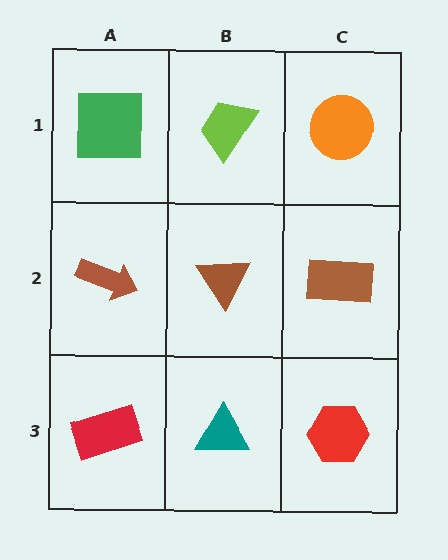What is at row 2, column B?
A brown triangle.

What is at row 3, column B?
A teal triangle.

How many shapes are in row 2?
3 shapes.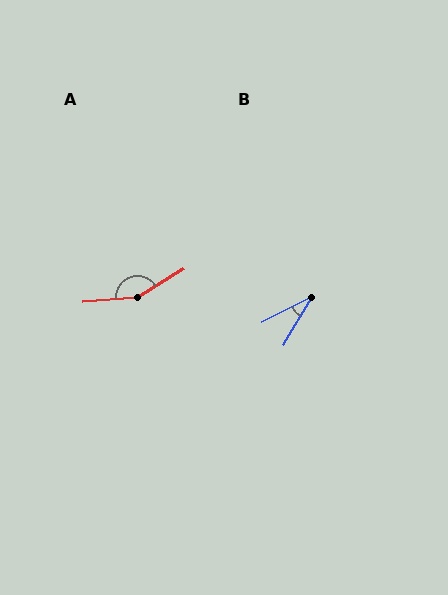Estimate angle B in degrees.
Approximately 32 degrees.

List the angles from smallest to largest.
B (32°), A (153°).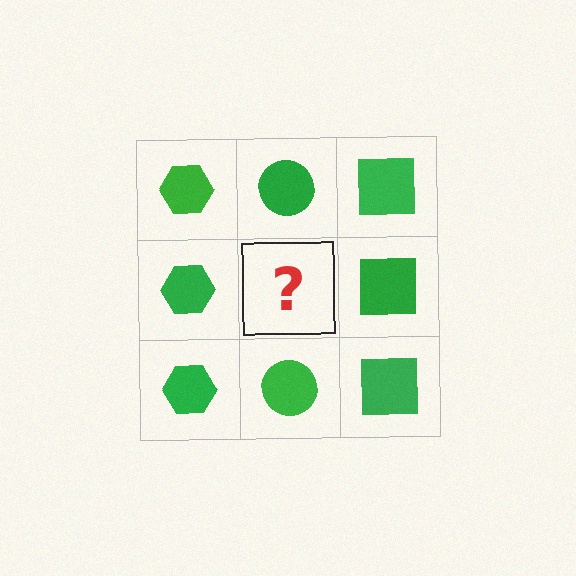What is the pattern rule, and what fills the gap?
The rule is that each column has a consistent shape. The gap should be filled with a green circle.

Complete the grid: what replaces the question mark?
The question mark should be replaced with a green circle.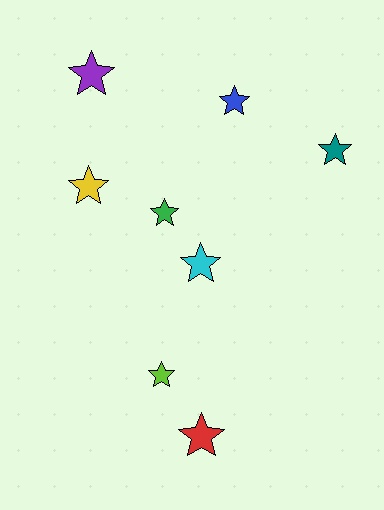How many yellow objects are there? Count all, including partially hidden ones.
There is 1 yellow object.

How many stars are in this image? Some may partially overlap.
There are 8 stars.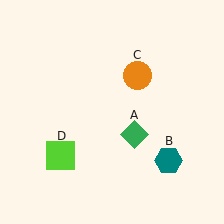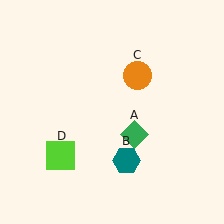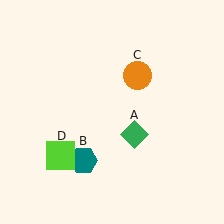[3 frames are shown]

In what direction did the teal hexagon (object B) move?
The teal hexagon (object B) moved left.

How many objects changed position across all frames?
1 object changed position: teal hexagon (object B).